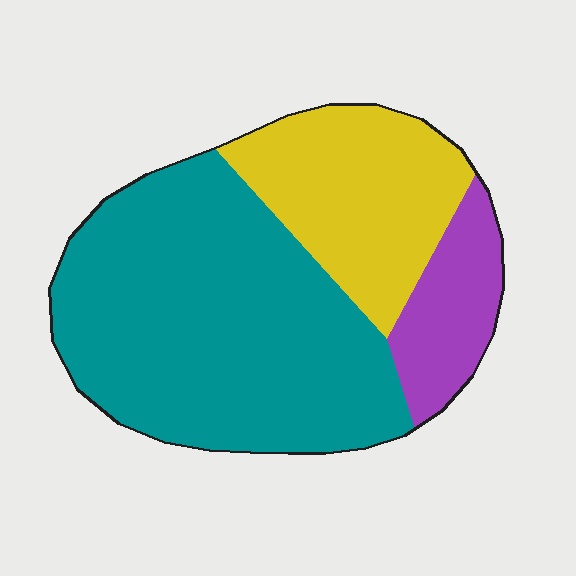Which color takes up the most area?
Teal, at roughly 60%.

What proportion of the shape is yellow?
Yellow covers 27% of the shape.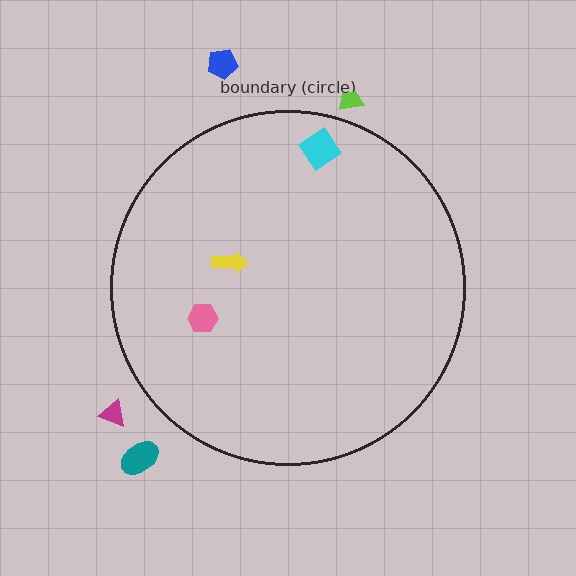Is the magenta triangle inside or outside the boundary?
Outside.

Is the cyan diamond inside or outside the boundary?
Inside.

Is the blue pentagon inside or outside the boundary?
Outside.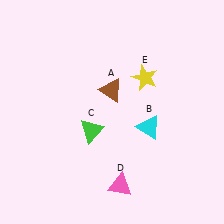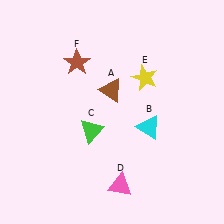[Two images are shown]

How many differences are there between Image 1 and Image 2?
There is 1 difference between the two images.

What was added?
A brown star (F) was added in Image 2.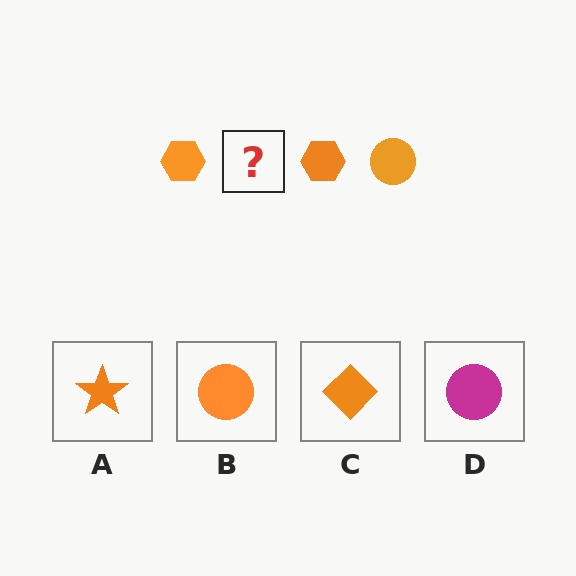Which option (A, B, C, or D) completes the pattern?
B.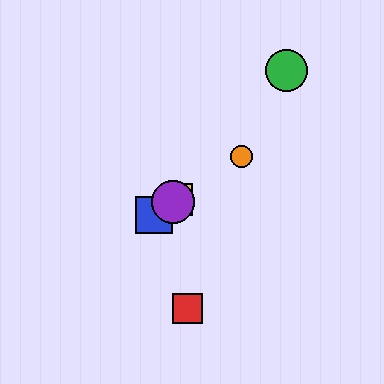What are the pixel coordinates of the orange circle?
The orange circle is at (242, 156).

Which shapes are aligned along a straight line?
The blue square, the yellow square, the purple circle, the orange circle are aligned along a straight line.